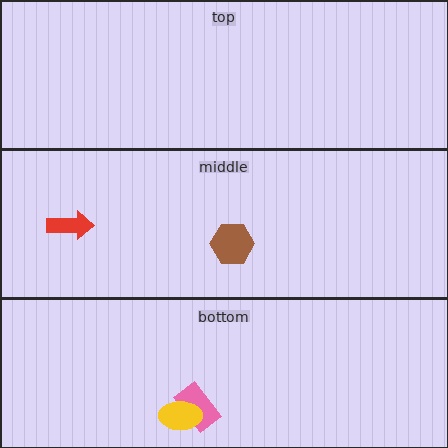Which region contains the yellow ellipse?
The bottom region.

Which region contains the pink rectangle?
The bottom region.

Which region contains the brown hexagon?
The middle region.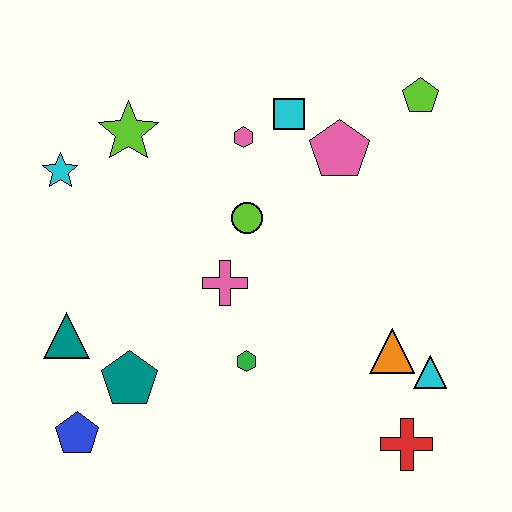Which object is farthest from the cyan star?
The red cross is farthest from the cyan star.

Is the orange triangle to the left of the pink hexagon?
No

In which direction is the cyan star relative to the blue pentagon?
The cyan star is above the blue pentagon.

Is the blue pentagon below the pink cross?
Yes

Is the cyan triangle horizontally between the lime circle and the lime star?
No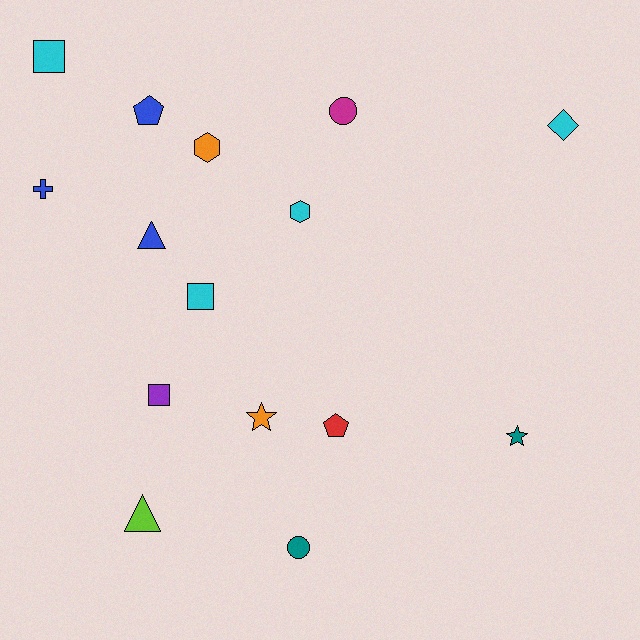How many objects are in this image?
There are 15 objects.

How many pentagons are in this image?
There are 2 pentagons.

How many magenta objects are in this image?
There is 1 magenta object.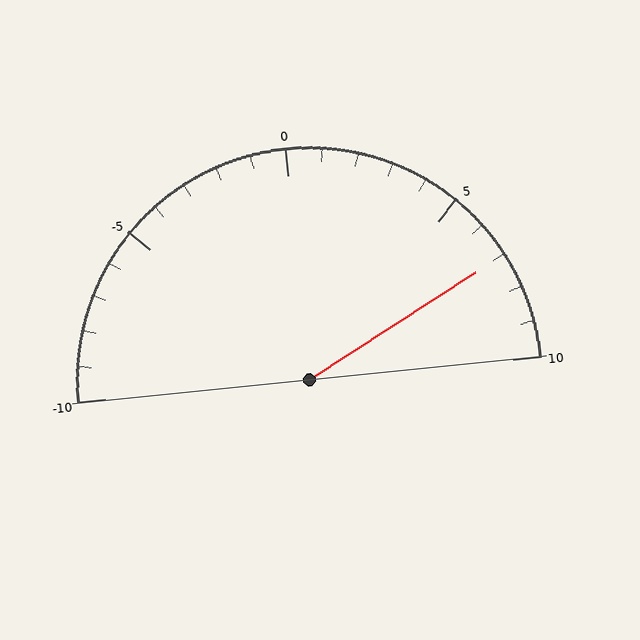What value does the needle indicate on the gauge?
The needle indicates approximately 7.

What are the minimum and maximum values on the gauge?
The gauge ranges from -10 to 10.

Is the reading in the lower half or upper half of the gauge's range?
The reading is in the upper half of the range (-10 to 10).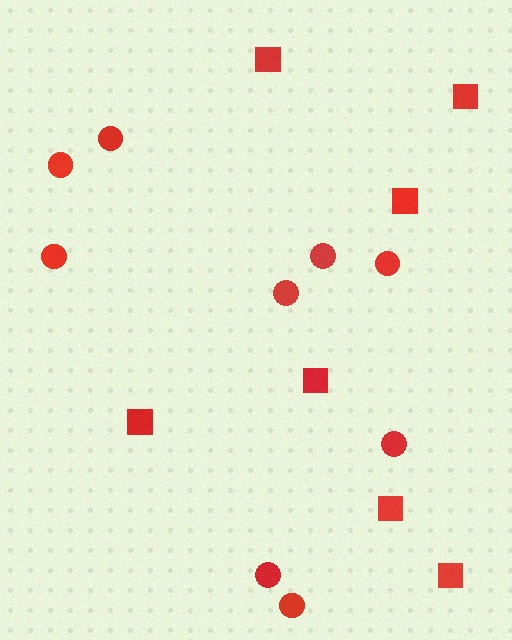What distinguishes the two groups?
There are 2 groups: one group of squares (7) and one group of circles (9).